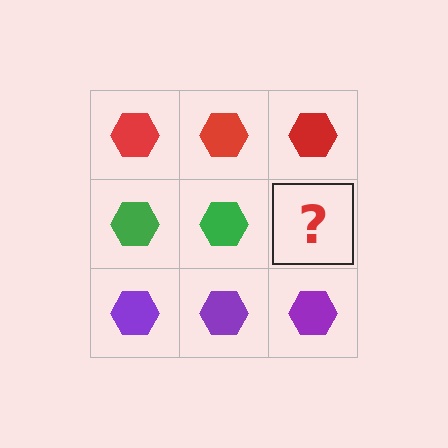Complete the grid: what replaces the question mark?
The question mark should be replaced with a green hexagon.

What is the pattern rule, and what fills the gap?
The rule is that each row has a consistent color. The gap should be filled with a green hexagon.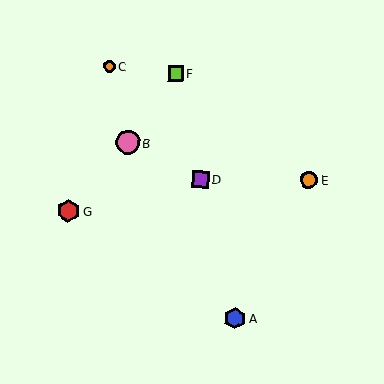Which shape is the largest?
The pink circle (labeled B) is the largest.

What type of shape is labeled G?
Shape G is a red hexagon.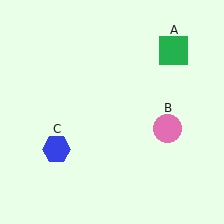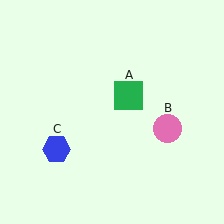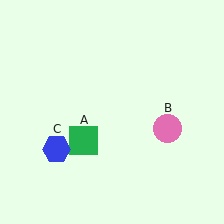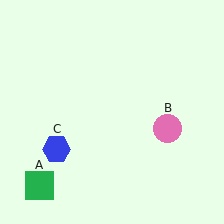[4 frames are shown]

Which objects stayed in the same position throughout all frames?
Pink circle (object B) and blue hexagon (object C) remained stationary.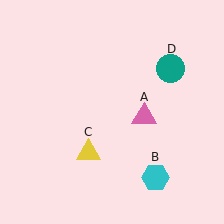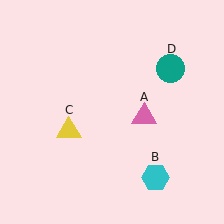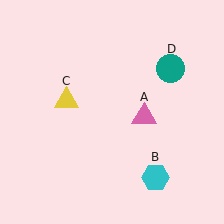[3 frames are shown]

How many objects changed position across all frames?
1 object changed position: yellow triangle (object C).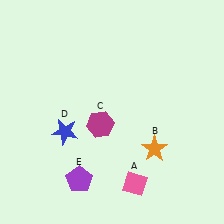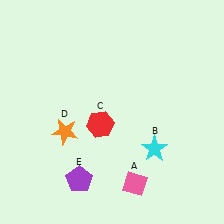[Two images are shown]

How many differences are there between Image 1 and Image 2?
There are 3 differences between the two images.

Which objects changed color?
B changed from orange to cyan. C changed from magenta to red. D changed from blue to orange.